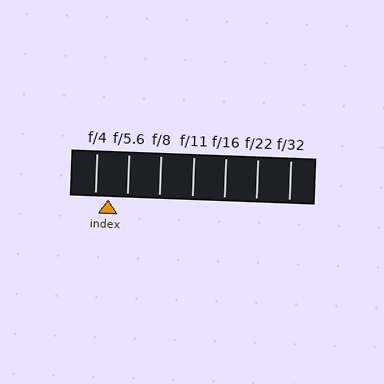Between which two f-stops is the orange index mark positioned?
The index mark is between f/4 and f/5.6.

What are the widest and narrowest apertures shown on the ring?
The widest aperture shown is f/4 and the narrowest is f/32.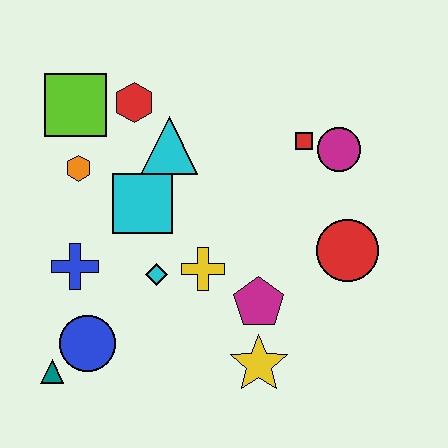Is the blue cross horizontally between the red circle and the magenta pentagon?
No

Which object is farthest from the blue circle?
The magenta circle is farthest from the blue circle.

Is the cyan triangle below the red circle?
No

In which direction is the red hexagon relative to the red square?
The red hexagon is to the left of the red square.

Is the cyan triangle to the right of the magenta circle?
No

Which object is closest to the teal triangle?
The blue circle is closest to the teal triangle.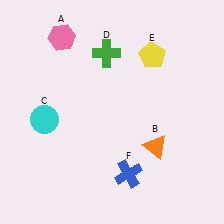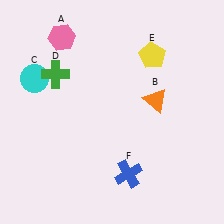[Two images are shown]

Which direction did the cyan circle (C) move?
The cyan circle (C) moved up.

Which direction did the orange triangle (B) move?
The orange triangle (B) moved up.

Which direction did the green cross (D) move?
The green cross (D) moved left.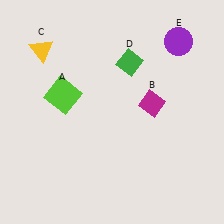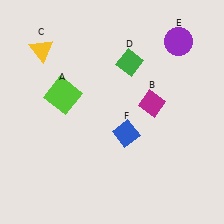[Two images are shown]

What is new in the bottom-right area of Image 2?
A blue diamond (F) was added in the bottom-right area of Image 2.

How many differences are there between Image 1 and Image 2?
There is 1 difference between the two images.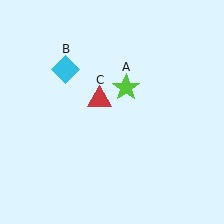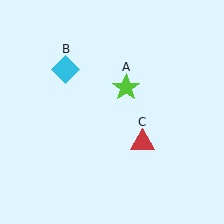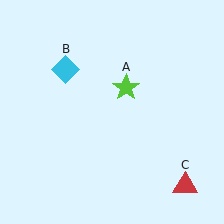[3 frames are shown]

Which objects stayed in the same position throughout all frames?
Lime star (object A) and cyan diamond (object B) remained stationary.